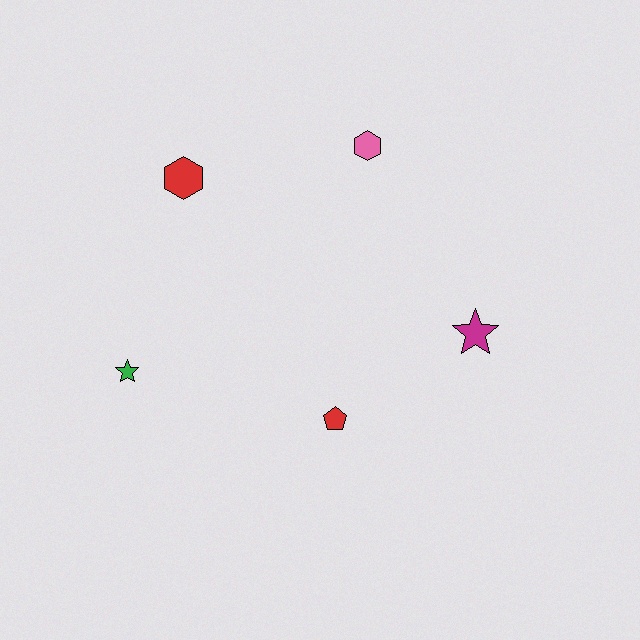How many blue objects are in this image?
There are no blue objects.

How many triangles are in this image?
There are no triangles.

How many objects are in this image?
There are 5 objects.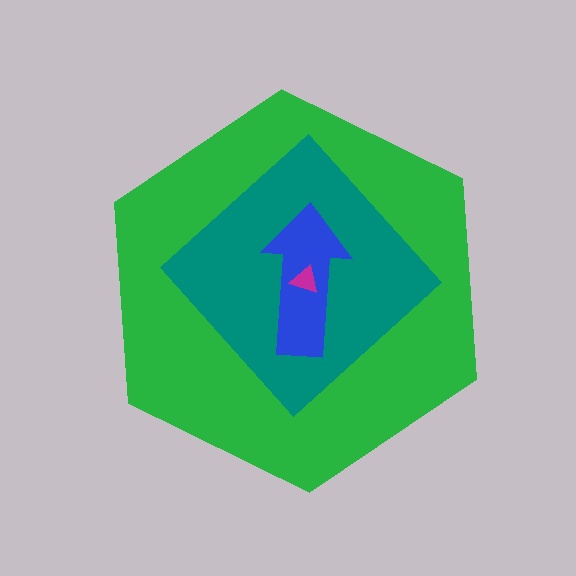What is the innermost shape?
The magenta triangle.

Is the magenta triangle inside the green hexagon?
Yes.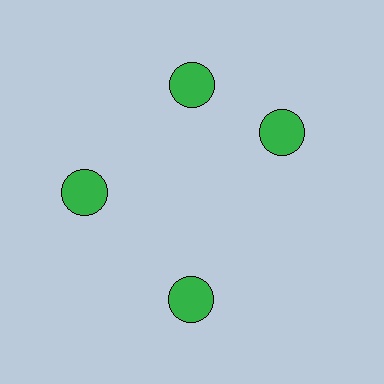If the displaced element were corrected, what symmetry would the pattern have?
It would have 4-fold rotational symmetry — the pattern would map onto itself every 90 degrees.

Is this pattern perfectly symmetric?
No. The 4 green circles are arranged in a ring, but one element near the 3 o'clock position is rotated out of alignment along the ring, breaking the 4-fold rotational symmetry.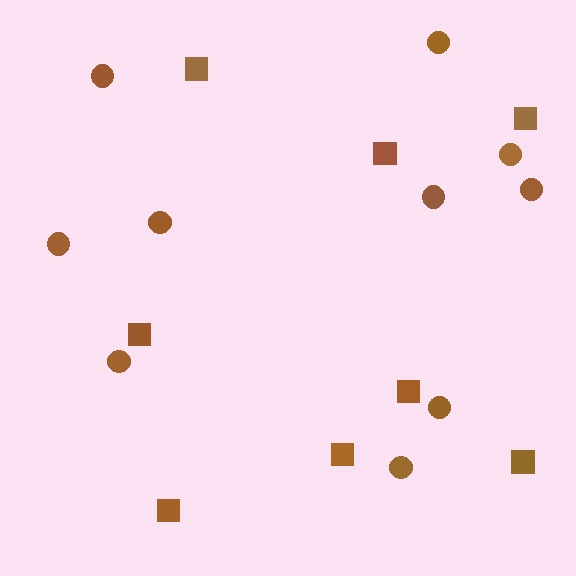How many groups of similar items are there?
There are 2 groups: one group of circles (10) and one group of squares (8).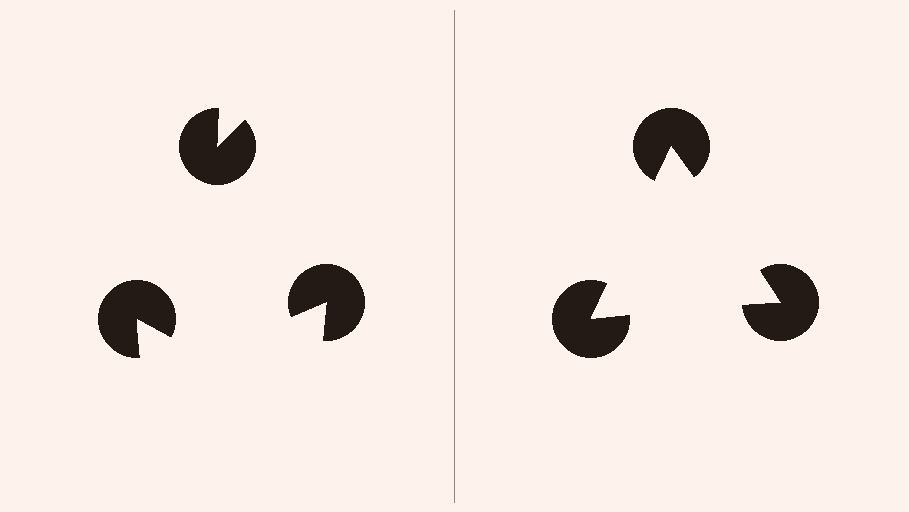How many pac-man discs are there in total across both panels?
6 — 3 on each side.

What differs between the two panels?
The pac-man discs are positioned identically on both sides; only the wedge orientations differ. On the right they align to a triangle; on the left they are misaligned.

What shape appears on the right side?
An illusory triangle.